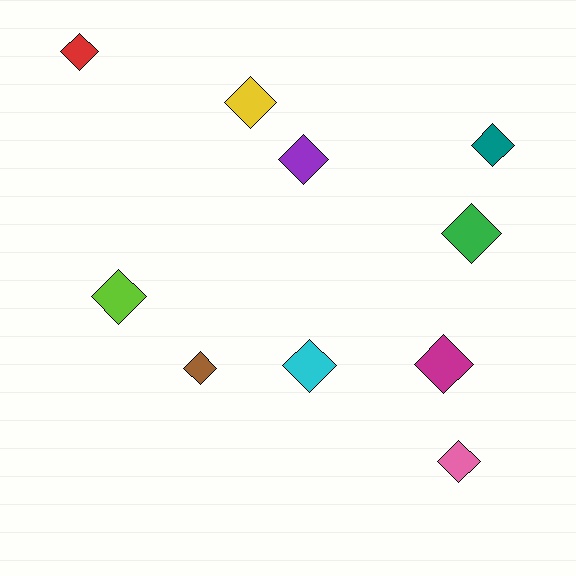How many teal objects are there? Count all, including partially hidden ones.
There is 1 teal object.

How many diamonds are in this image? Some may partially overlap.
There are 10 diamonds.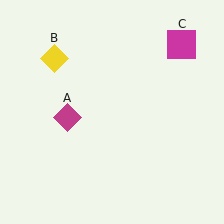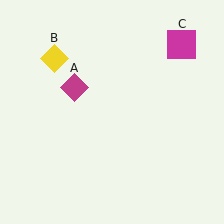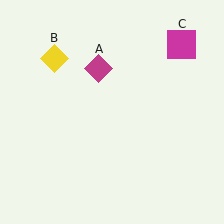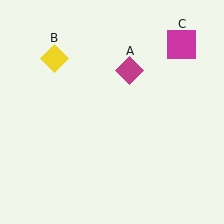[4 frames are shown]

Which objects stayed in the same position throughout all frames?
Yellow diamond (object B) and magenta square (object C) remained stationary.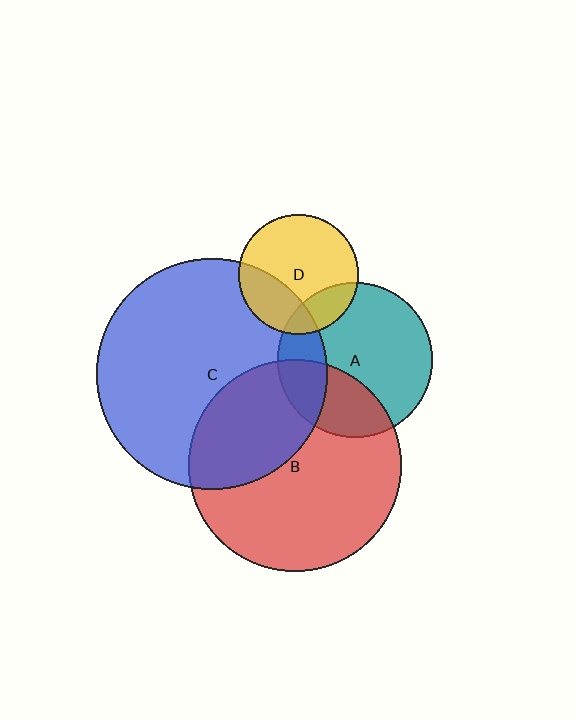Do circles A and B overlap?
Yes.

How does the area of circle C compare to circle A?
Approximately 2.2 times.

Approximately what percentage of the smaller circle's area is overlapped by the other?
Approximately 30%.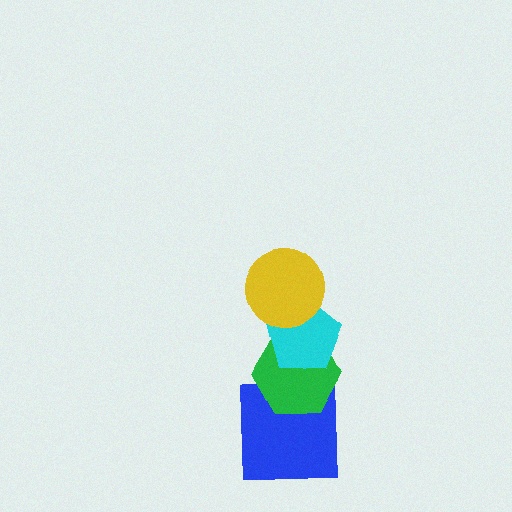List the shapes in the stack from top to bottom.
From top to bottom: the yellow circle, the cyan pentagon, the green hexagon, the blue square.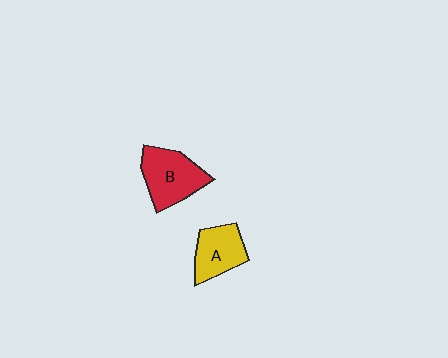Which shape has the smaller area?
Shape A (yellow).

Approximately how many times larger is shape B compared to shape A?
Approximately 1.3 times.